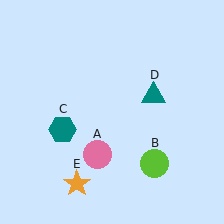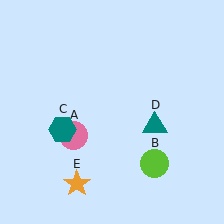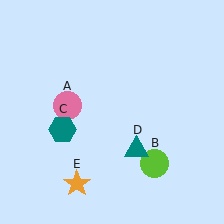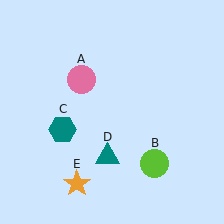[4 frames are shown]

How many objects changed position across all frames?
2 objects changed position: pink circle (object A), teal triangle (object D).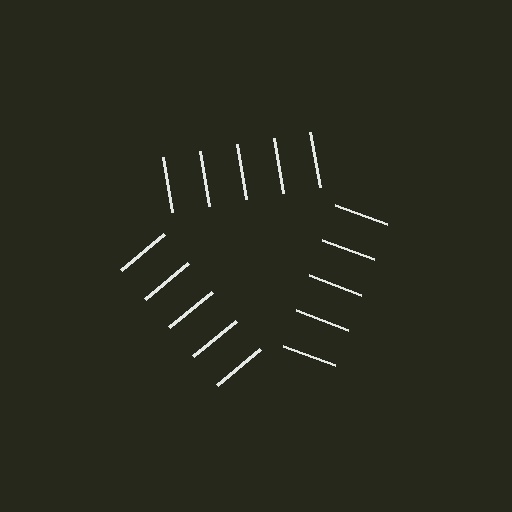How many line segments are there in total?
15 — 5 along each of the 3 edges.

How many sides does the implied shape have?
3 sides — the line-ends trace a triangle.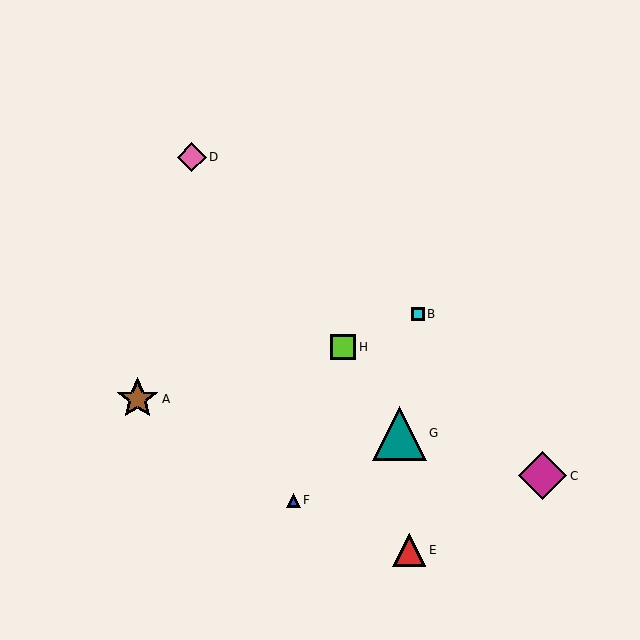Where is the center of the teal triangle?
The center of the teal triangle is at (399, 433).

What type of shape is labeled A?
Shape A is a brown star.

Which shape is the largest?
The teal triangle (labeled G) is the largest.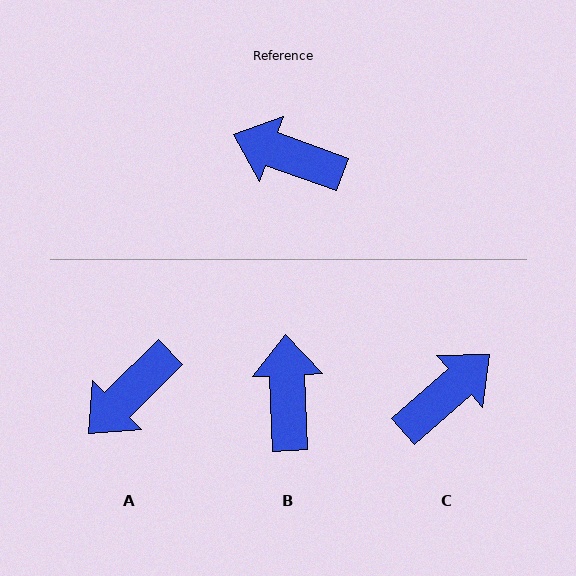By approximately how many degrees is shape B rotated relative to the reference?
Approximately 68 degrees clockwise.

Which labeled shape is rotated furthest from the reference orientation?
C, about 118 degrees away.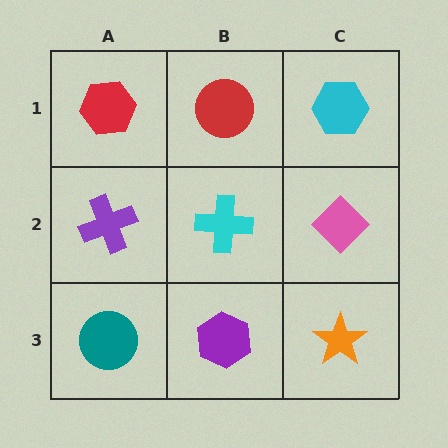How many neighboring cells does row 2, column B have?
4.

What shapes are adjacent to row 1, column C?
A pink diamond (row 2, column C), a red circle (row 1, column B).